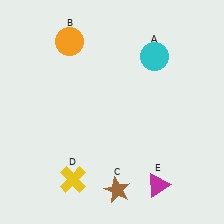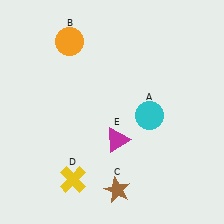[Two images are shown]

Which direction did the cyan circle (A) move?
The cyan circle (A) moved down.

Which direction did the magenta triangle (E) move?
The magenta triangle (E) moved up.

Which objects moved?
The objects that moved are: the cyan circle (A), the magenta triangle (E).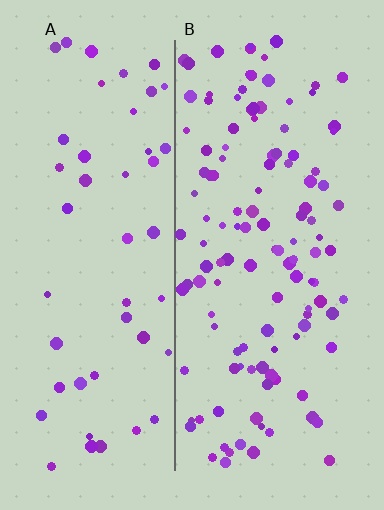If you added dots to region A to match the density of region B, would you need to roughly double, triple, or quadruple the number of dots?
Approximately double.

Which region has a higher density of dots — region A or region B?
B (the right).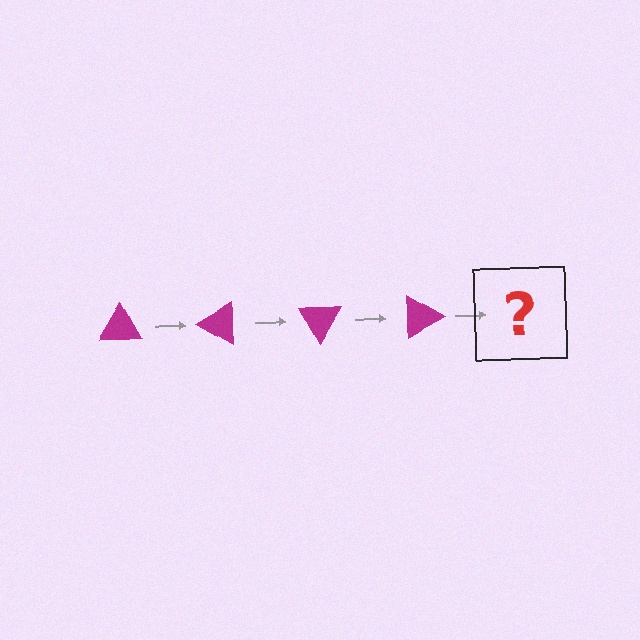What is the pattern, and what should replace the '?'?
The pattern is that the triangle rotates 30 degrees each step. The '?' should be a magenta triangle rotated 120 degrees.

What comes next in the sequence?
The next element should be a magenta triangle rotated 120 degrees.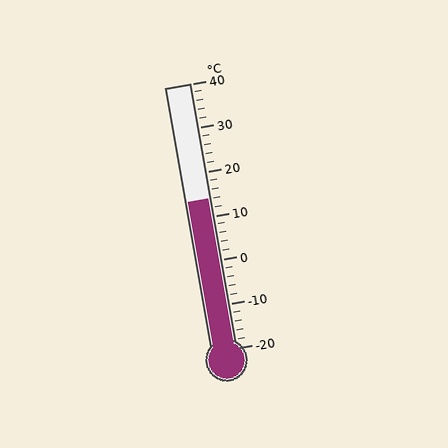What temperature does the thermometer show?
The thermometer shows approximately 14°C.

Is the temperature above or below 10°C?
The temperature is above 10°C.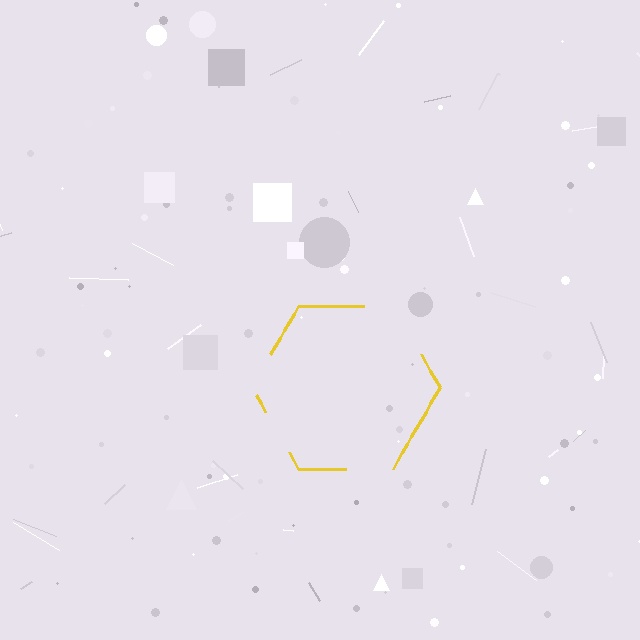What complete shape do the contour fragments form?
The contour fragments form a hexagon.